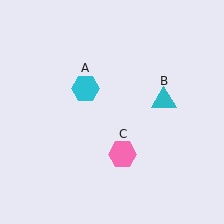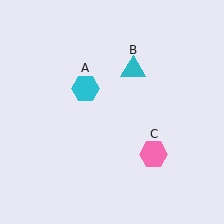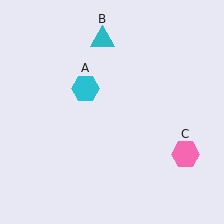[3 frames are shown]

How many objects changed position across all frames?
2 objects changed position: cyan triangle (object B), pink hexagon (object C).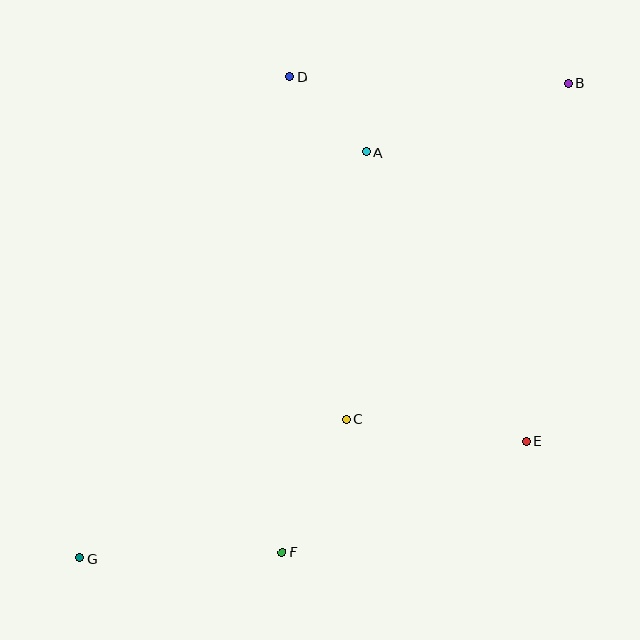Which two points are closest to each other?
Points A and D are closest to each other.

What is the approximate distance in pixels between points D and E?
The distance between D and E is approximately 434 pixels.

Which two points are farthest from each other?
Points B and G are farthest from each other.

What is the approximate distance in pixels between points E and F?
The distance between E and F is approximately 268 pixels.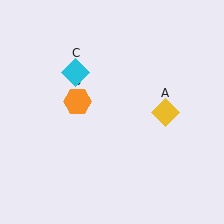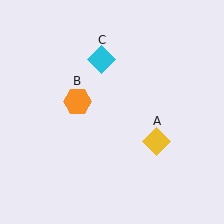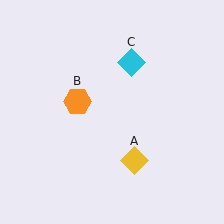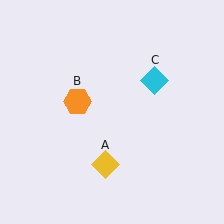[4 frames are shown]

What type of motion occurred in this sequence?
The yellow diamond (object A), cyan diamond (object C) rotated clockwise around the center of the scene.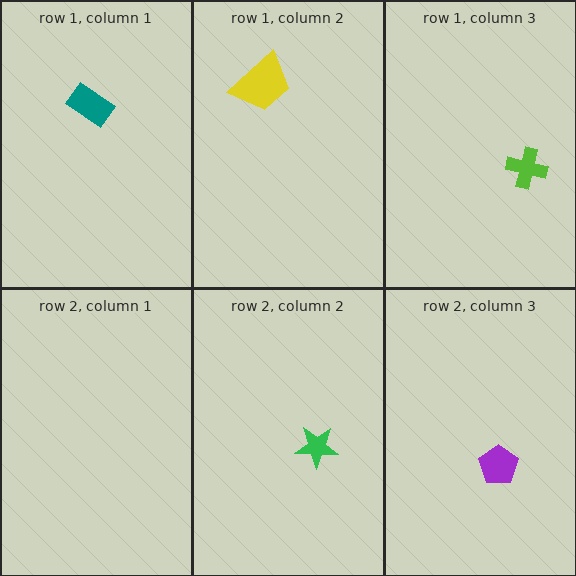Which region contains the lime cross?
The row 1, column 3 region.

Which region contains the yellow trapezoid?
The row 1, column 2 region.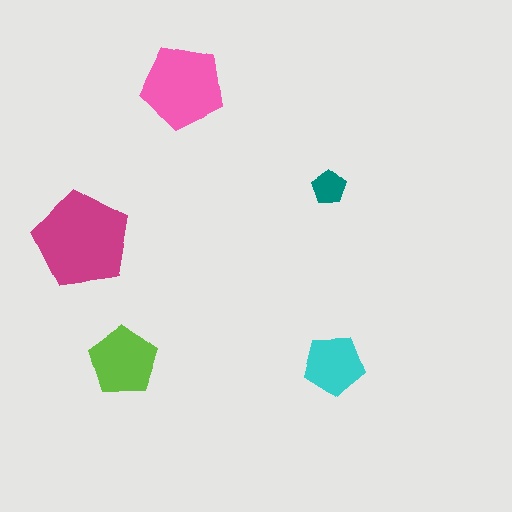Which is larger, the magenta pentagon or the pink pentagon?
The magenta one.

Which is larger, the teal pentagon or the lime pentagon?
The lime one.